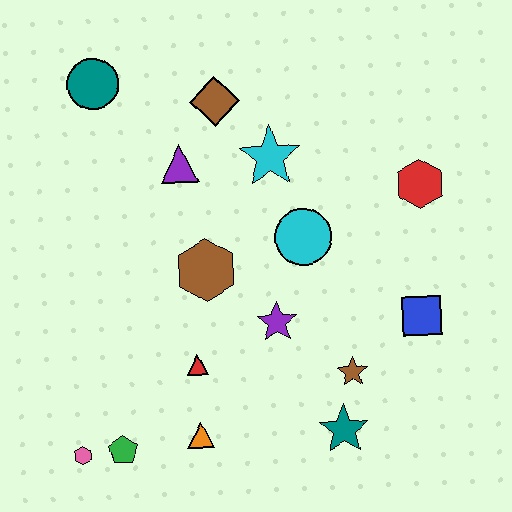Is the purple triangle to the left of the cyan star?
Yes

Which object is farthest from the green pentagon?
The red hexagon is farthest from the green pentagon.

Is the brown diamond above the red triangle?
Yes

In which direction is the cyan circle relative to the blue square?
The cyan circle is to the left of the blue square.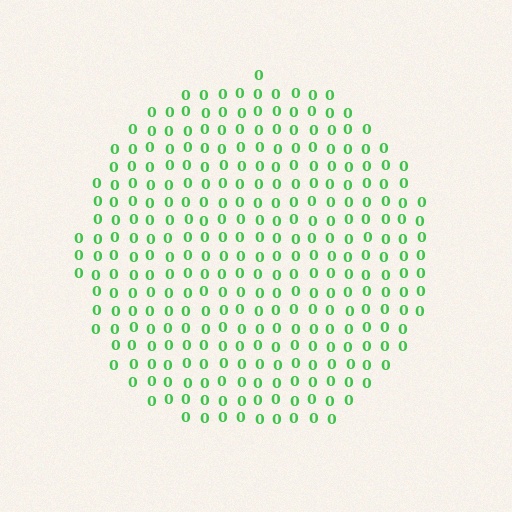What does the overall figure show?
The overall figure shows a circle.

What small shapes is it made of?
It is made of small digit 0's.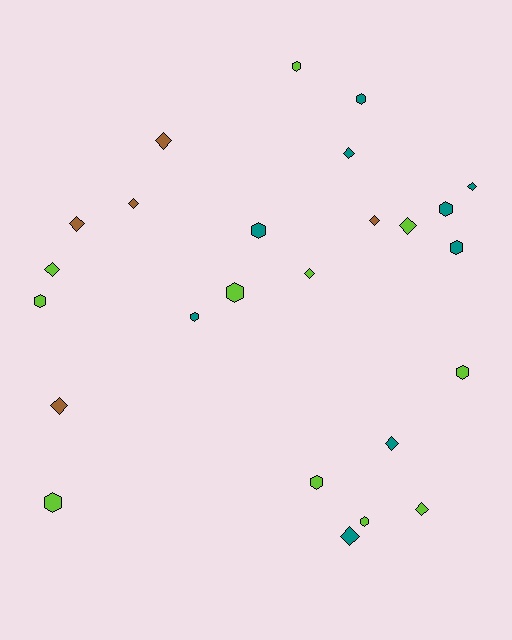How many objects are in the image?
There are 25 objects.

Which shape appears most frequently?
Diamond, with 13 objects.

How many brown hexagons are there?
There are no brown hexagons.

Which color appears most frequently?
Lime, with 11 objects.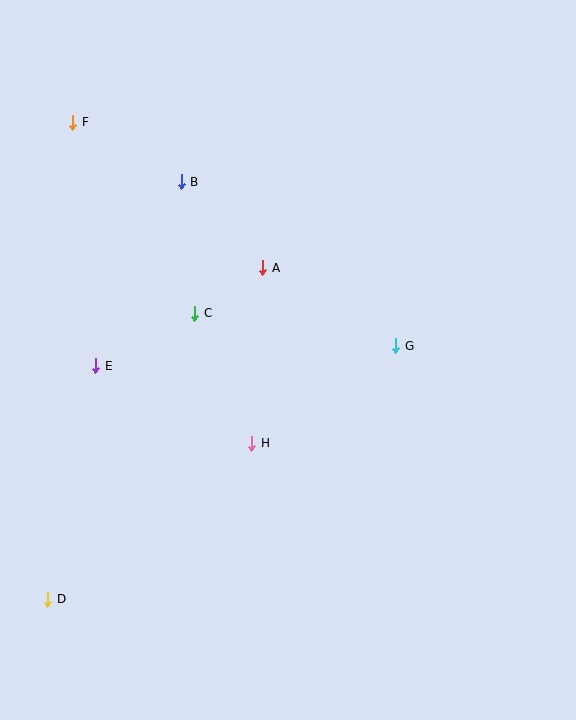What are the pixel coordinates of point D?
Point D is at (47, 599).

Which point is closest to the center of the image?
Point H at (252, 443) is closest to the center.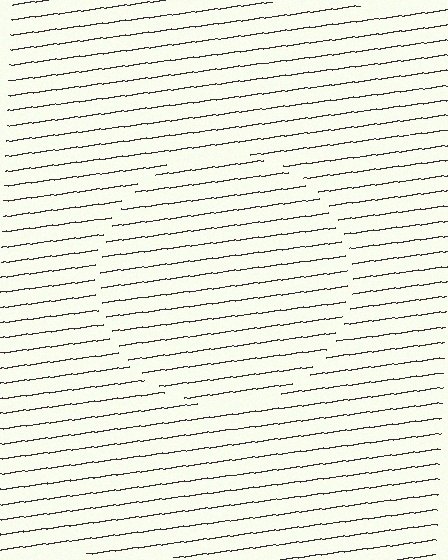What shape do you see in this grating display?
An illusory circle. The interior of the shape contains the same grating, shifted by half a period — the contour is defined by the phase discontinuity where line-ends from the inner and outer gratings abut.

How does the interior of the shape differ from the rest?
The interior of the shape contains the same grating, shifted by half a period — the contour is defined by the phase discontinuity where line-ends from the inner and outer gratings abut.